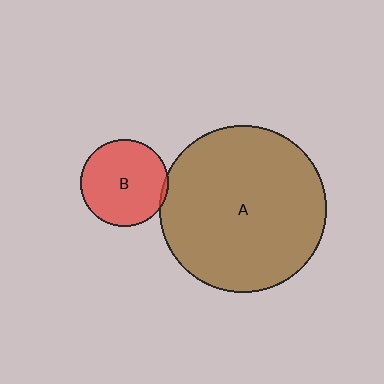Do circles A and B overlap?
Yes.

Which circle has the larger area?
Circle A (brown).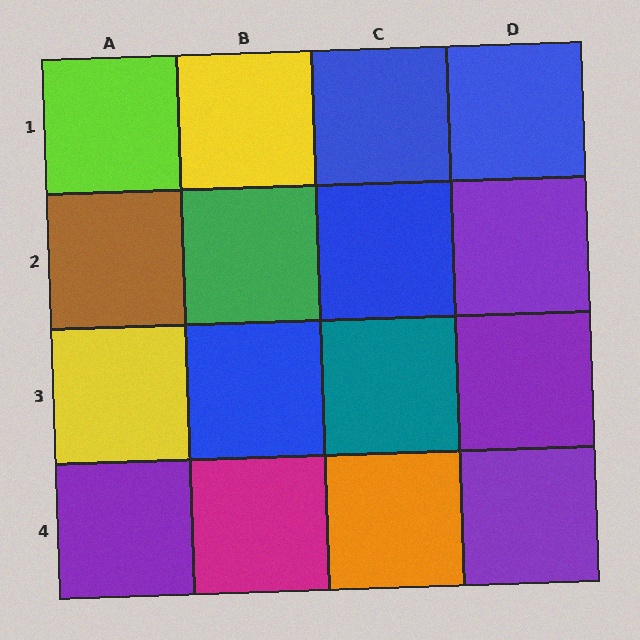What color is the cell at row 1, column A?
Lime.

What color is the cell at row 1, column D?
Blue.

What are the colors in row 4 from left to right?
Purple, magenta, orange, purple.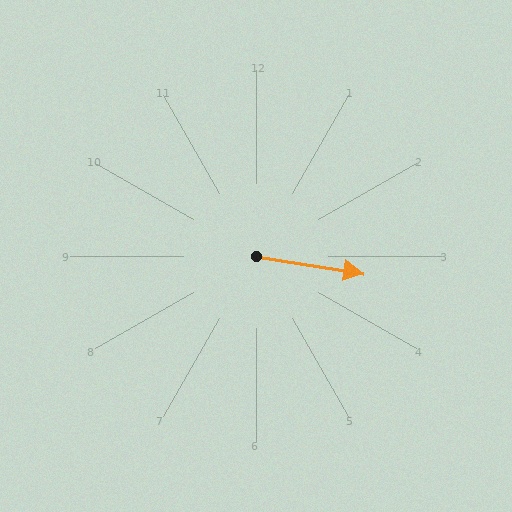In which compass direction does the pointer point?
East.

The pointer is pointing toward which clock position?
Roughly 3 o'clock.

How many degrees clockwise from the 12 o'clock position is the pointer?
Approximately 99 degrees.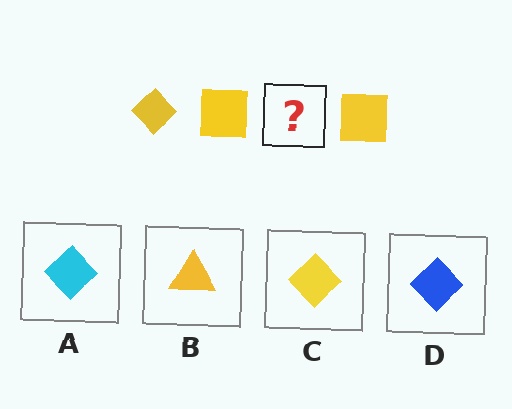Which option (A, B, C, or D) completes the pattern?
C.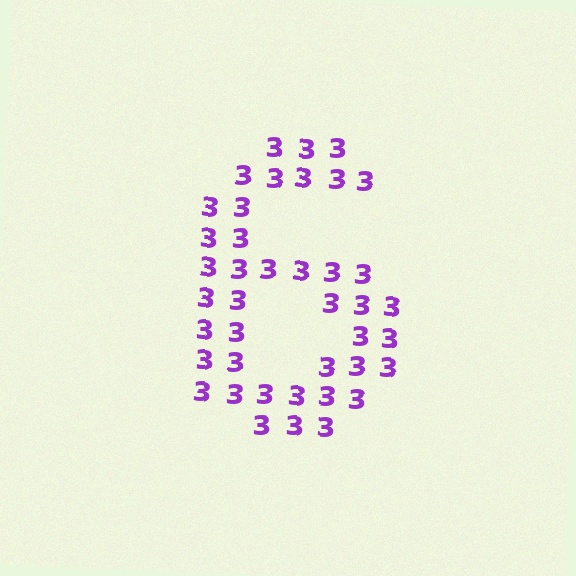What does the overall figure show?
The overall figure shows the digit 6.